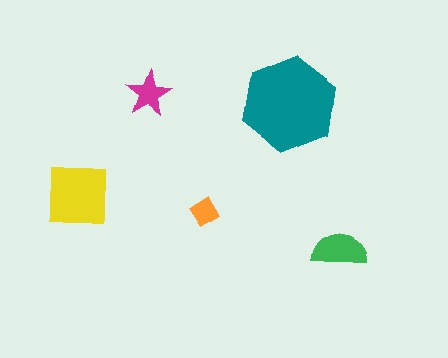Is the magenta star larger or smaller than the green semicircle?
Smaller.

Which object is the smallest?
The orange diamond.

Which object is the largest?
The teal hexagon.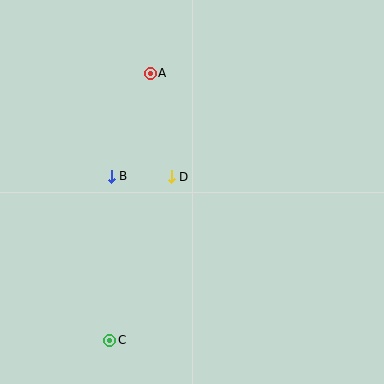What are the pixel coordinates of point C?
Point C is at (110, 340).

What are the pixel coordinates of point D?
Point D is at (171, 177).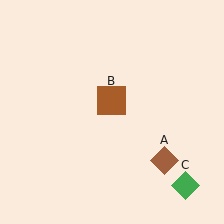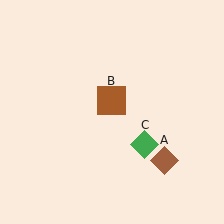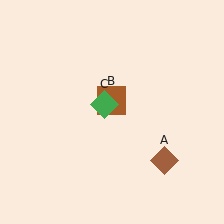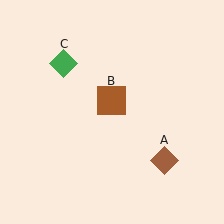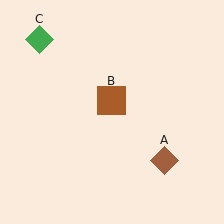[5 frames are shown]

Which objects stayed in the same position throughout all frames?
Brown diamond (object A) and brown square (object B) remained stationary.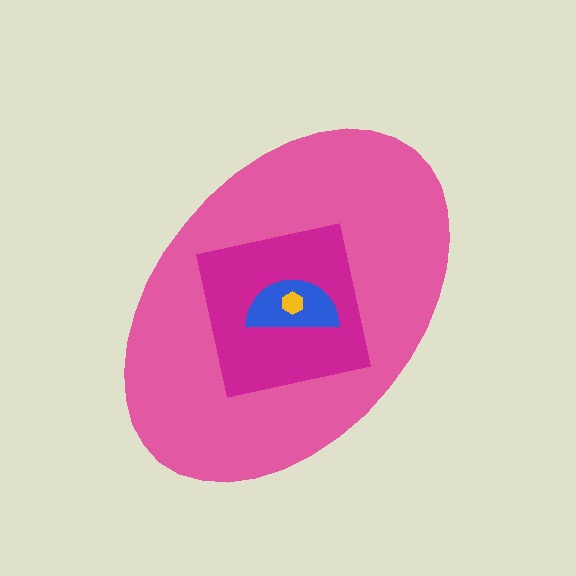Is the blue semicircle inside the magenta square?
Yes.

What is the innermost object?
The yellow hexagon.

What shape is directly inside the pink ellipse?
The magenta square.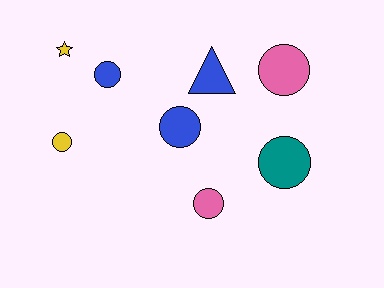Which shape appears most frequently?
Circle, with 6 objects.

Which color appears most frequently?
Blue, with 3 objects.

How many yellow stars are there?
There is 1 yellow star.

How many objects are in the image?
There are 8 objects.